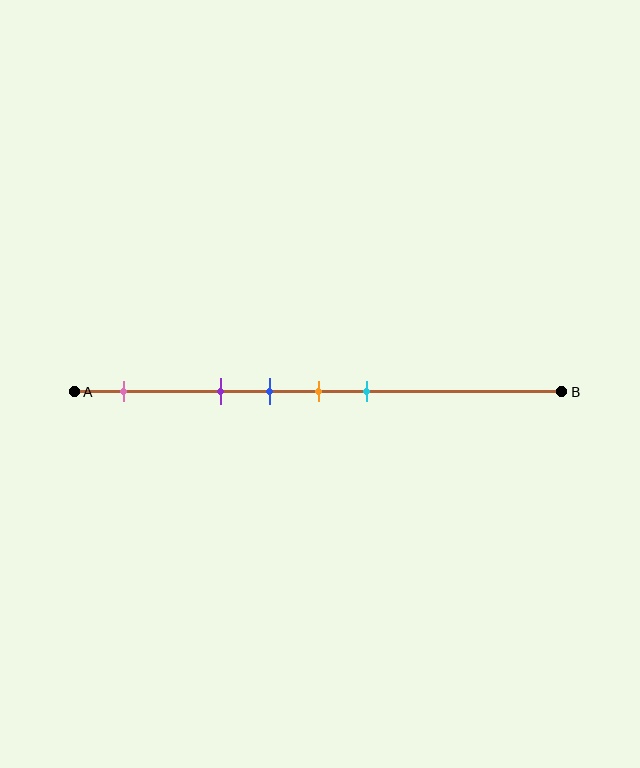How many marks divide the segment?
There are 5 marks dividing the segment.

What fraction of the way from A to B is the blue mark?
The blue mark is approximately 40% (0.4) of the way from A to B.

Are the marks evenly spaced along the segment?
No, the marks are not evenly spaced.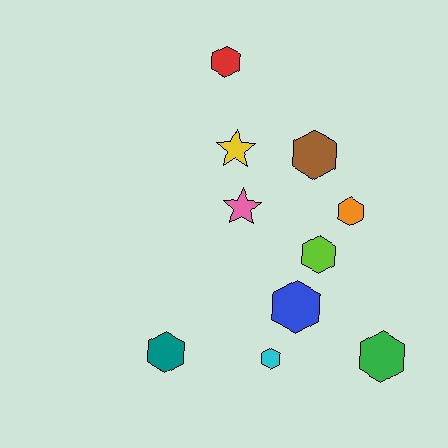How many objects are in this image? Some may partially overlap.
There are 10 objects.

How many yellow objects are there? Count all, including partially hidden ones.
There is 1 yellow object.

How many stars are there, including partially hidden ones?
There are 2 stars.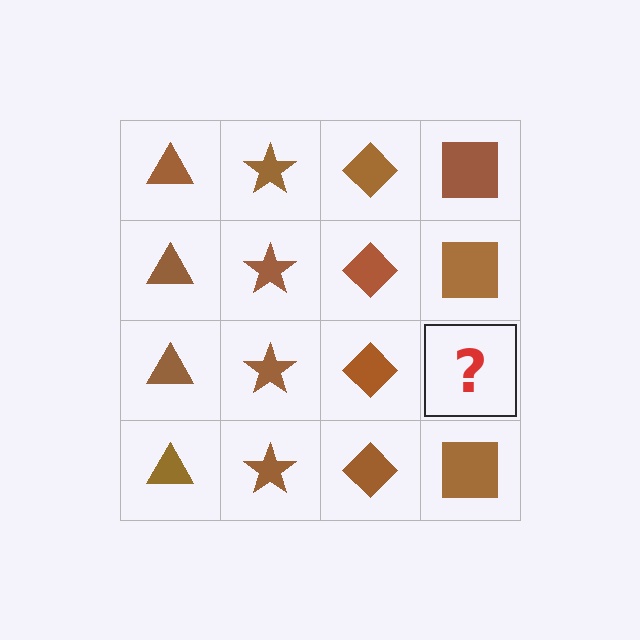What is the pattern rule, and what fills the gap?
The rule is that each column has a consistent shape. The gap should be filled with a brown square.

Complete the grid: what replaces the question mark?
The question mark should be replaced with a brown square.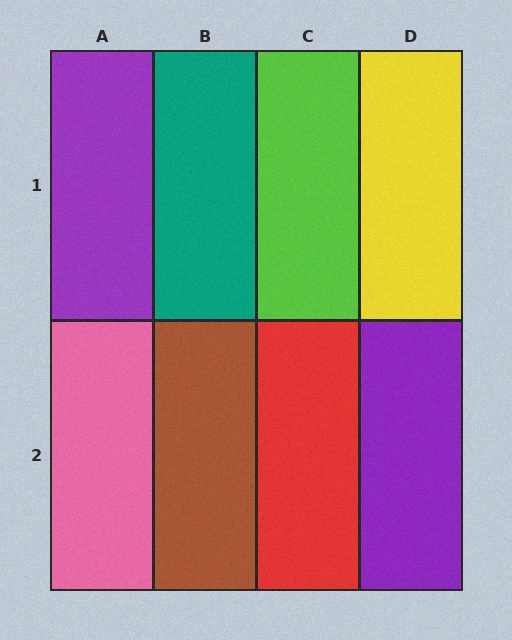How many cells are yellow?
1 cell is yellow.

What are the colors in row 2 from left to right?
Pink, brown, red, purple.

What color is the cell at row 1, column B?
Teal.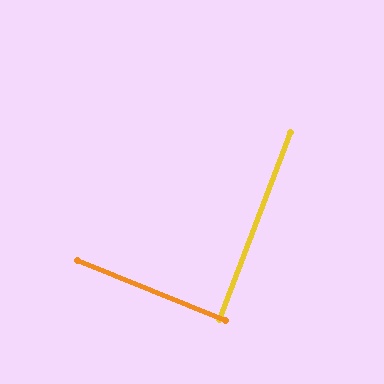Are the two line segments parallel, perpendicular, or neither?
Perpendicular — they meet at approximately 89°.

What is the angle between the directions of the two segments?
Approximately 89 degrees.